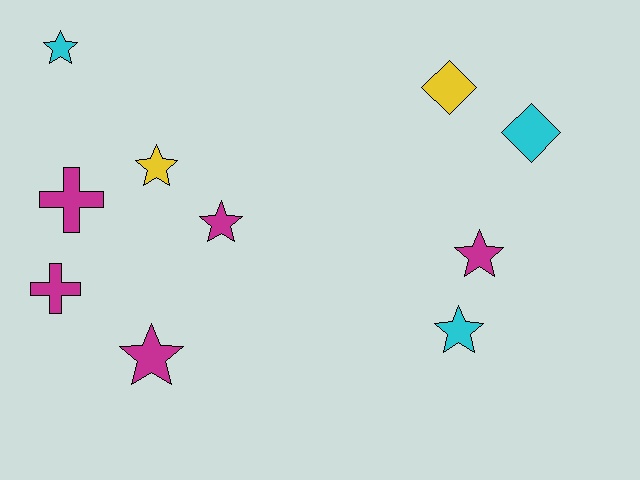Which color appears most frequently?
Magenta, with 5 objects.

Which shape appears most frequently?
Star, with 6 objects.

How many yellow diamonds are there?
There is 1 yellow diamond.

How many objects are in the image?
There are 10 objects.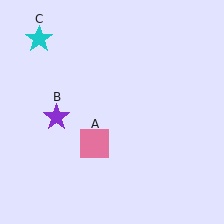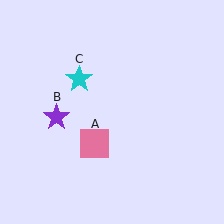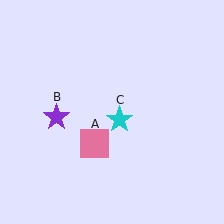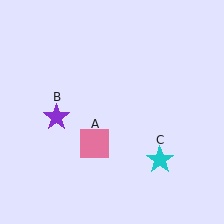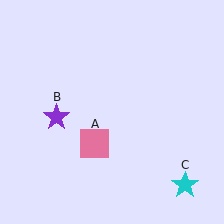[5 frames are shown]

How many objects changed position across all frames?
1 object changed position: cyan star (object C).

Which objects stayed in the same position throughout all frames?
Pink square (object A) and purple star (object B) remained stationary.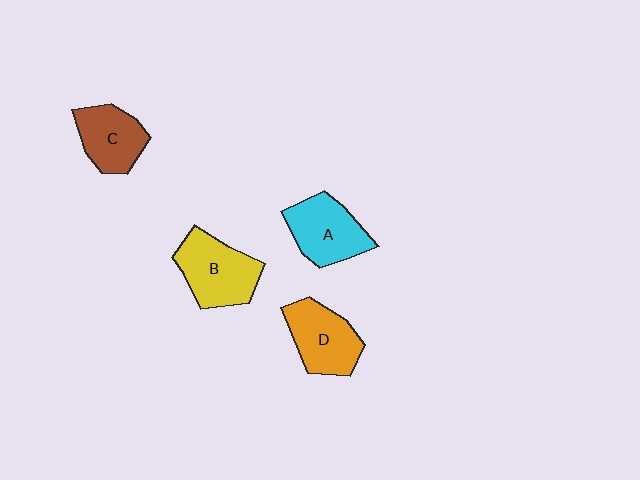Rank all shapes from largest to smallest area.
From largest to smallest: B (yellow), A (cyan), D (orange), C (brown).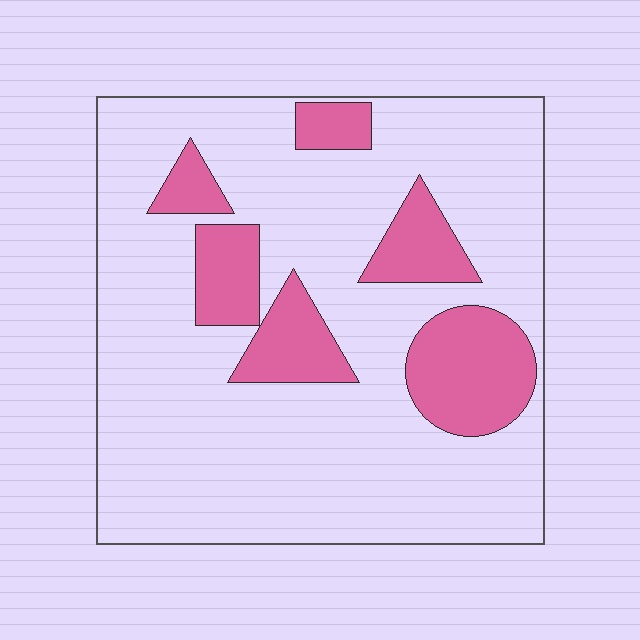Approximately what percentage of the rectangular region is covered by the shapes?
Approximately 20%.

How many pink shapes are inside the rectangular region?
6.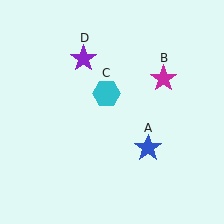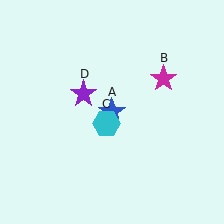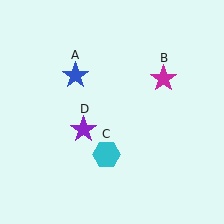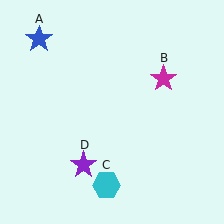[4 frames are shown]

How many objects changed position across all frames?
3 objects changed position: blue star (object A), cyan hexagon (object C), purple star (object D).